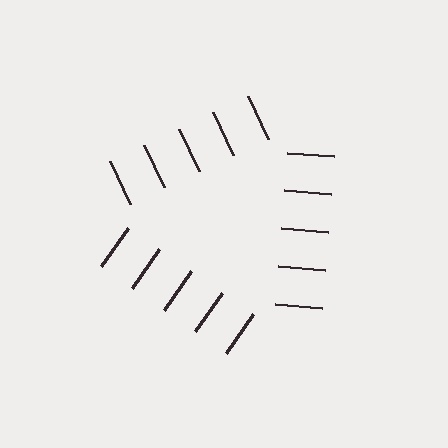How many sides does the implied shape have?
3 sides — the line-ends trace a triangle.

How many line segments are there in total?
15 — 5 along each of the 3 edges.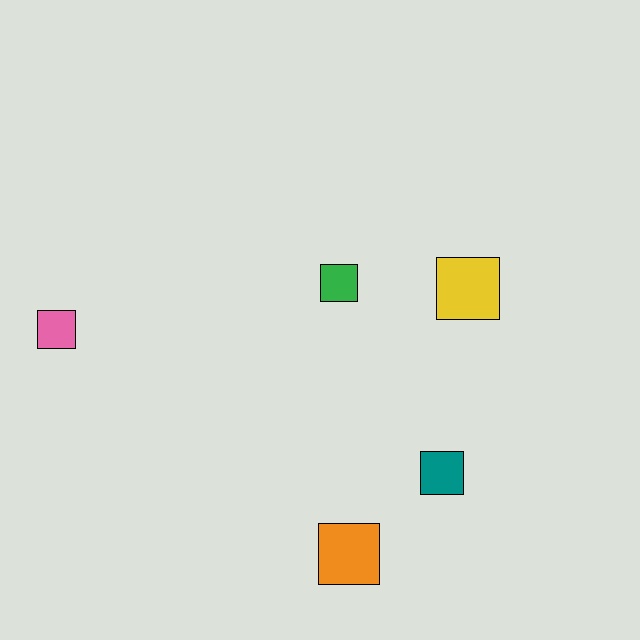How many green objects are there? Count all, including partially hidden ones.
There is 1 green object.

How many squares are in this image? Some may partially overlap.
There are 5 squares.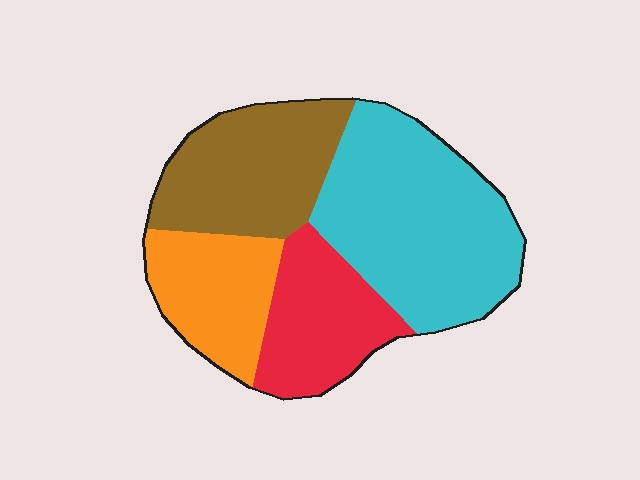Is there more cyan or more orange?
Cyan.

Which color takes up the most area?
Cyan, at roughly 40%.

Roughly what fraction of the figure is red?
Red takes up about one fifth (1/5) of the figure.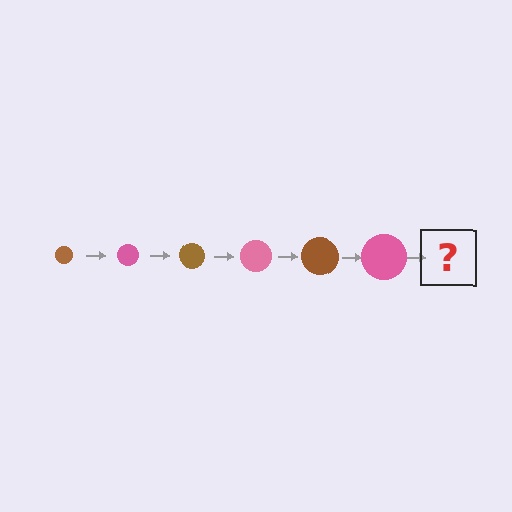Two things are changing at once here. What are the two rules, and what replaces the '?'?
The two rules are that the circle grows larger each step and the color cycles through brown and pink. The '?' should be a brown circle, larger than the previous one.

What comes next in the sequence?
The next element should be a brown circle, larger than the previous one.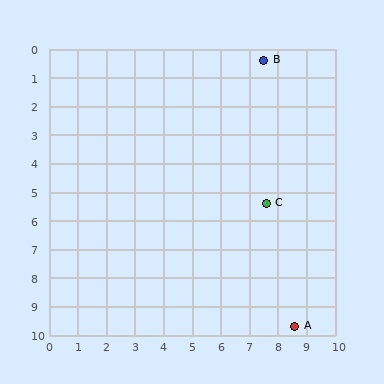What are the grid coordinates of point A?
Point A is at approximately (8.6, 9.7).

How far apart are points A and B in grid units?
Points A and B are about 9.4 grid units apart.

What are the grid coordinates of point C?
Point C is at approximately (7.6, 5.4).